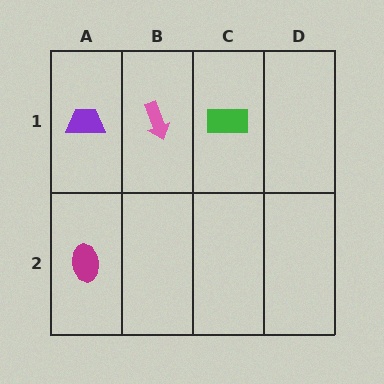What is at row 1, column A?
A purple trapezoid.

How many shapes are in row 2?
1 shape.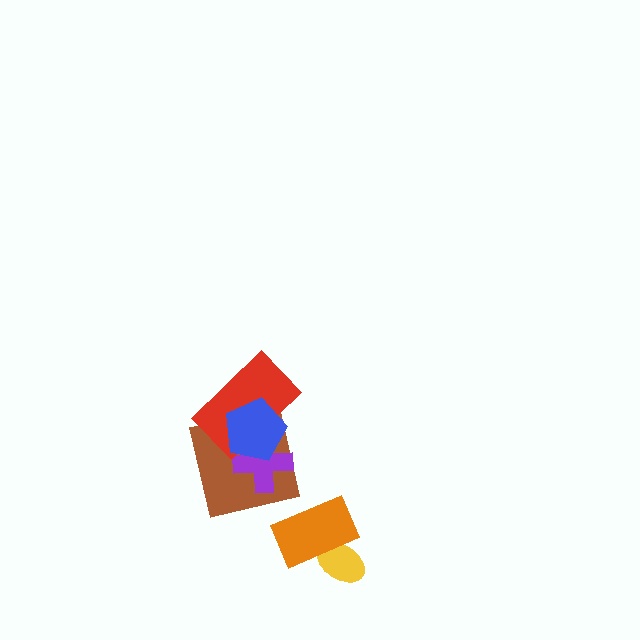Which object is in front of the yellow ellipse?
The orange rectangle is in front of the yellow ellipse.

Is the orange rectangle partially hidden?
No, no other shape covers it.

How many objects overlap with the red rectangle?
3 objects overlap with the red rectangle.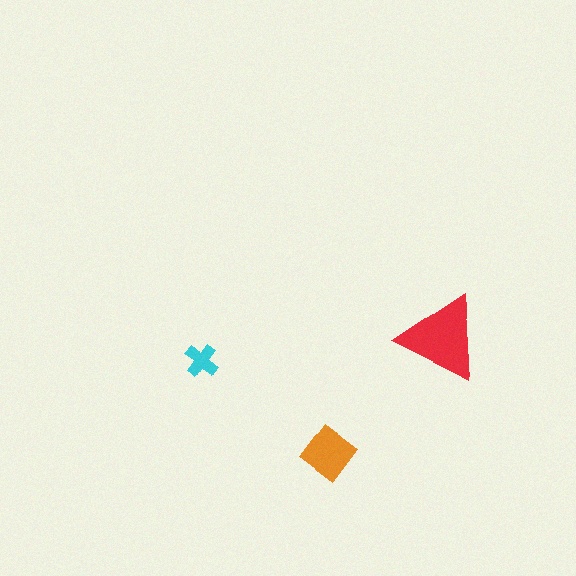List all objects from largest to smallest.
The red triangle, the orange diamond, the cyan cross.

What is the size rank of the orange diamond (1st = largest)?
2nd.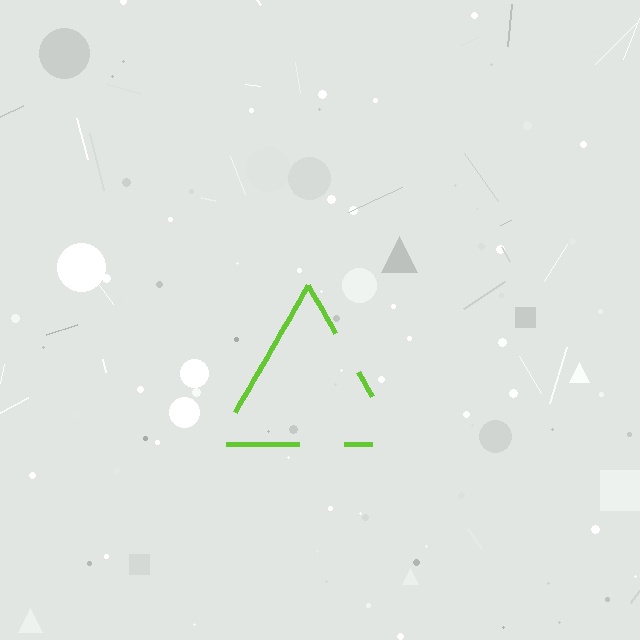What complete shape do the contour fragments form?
The contour fragments form a triangle.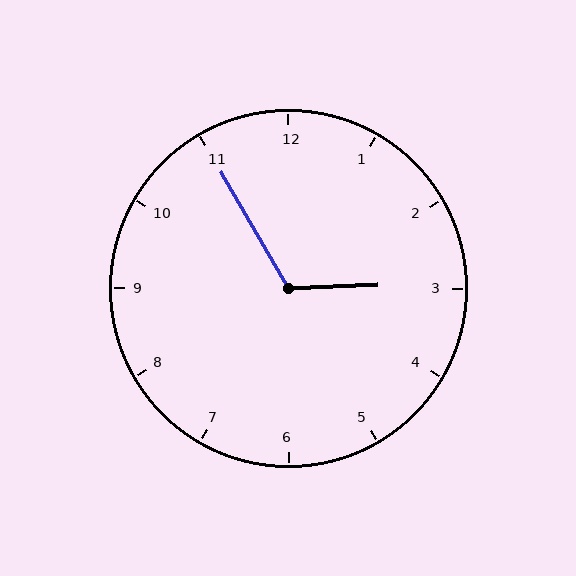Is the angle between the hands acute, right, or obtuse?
It is obtuse.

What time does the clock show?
2:55.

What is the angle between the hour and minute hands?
Approximately 118 degrees.